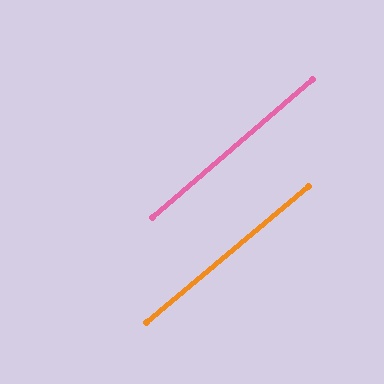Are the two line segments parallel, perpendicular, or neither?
Parallel — their directions differ by only 0.9°.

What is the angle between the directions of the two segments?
Approximately 1 degree.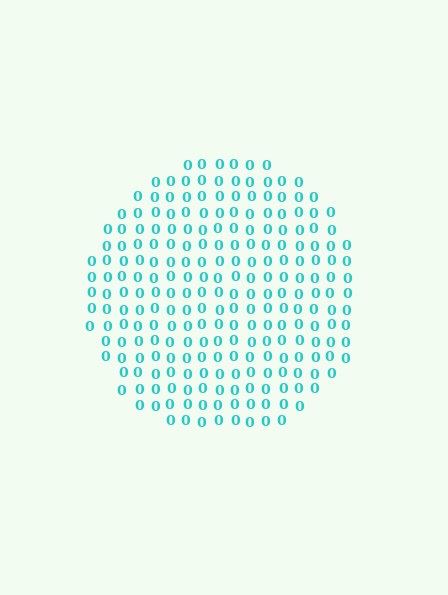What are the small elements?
The small elements are digit 0's.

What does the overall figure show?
The overall figure shows a circle.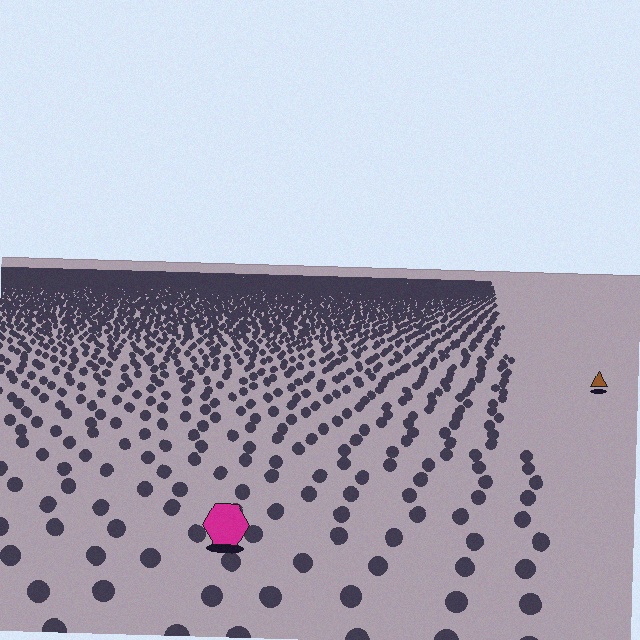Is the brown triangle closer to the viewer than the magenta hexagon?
No. The magenta hexagon is closer — you can tell from the texture gradient: the ground texture is coarser near it.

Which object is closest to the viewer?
The magenta hexagon is closest. The texture marks near it are larger and more spread out.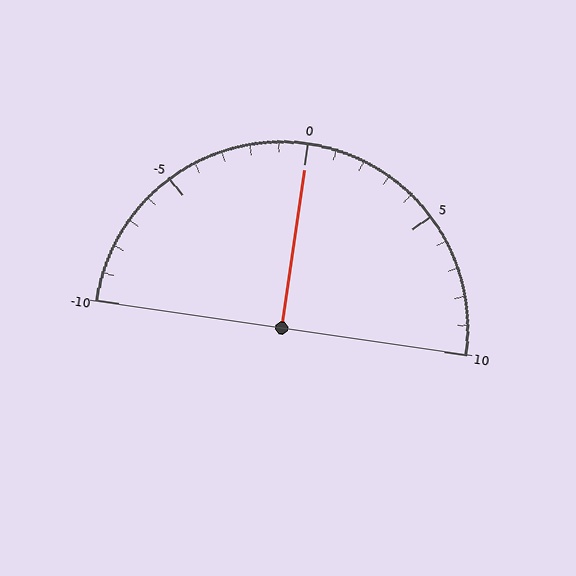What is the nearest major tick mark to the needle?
The nearest major tick mark is 0.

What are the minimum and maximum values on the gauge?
The gauge ranges from -10 to 10.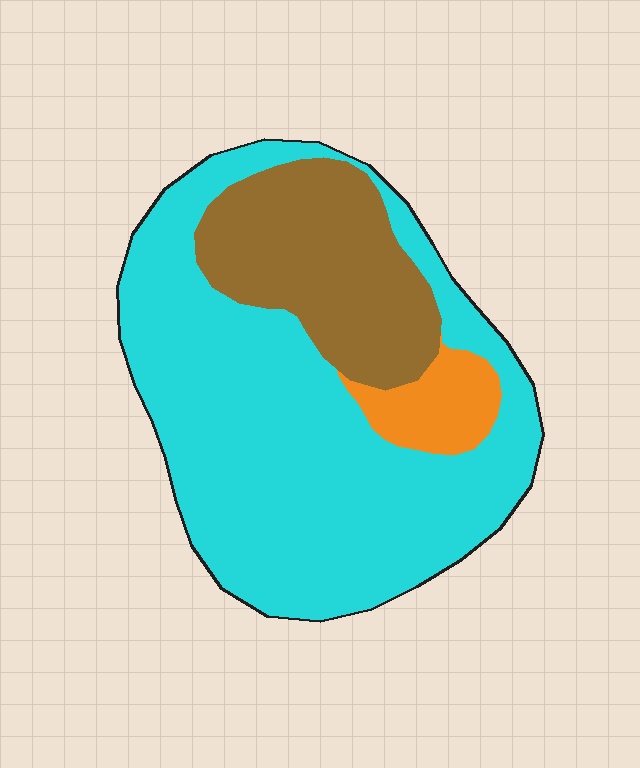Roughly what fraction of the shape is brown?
Brown takes up about one quarter (1/4) of the shape.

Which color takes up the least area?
Orange, at roughly 5%.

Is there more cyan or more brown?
Cyan.